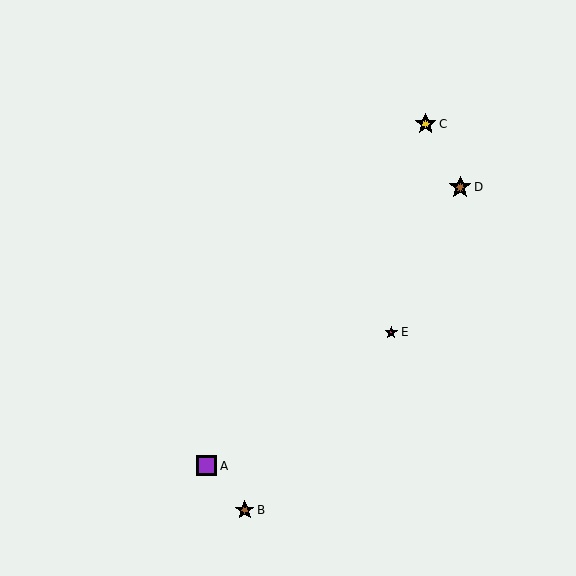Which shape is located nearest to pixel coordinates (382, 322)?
The magenta star (labeled E) at (391, 332) is nearest to that location.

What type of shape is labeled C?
Shape C is a yellow star.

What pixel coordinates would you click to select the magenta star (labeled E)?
Click at (391, 332) to select the magenta star E.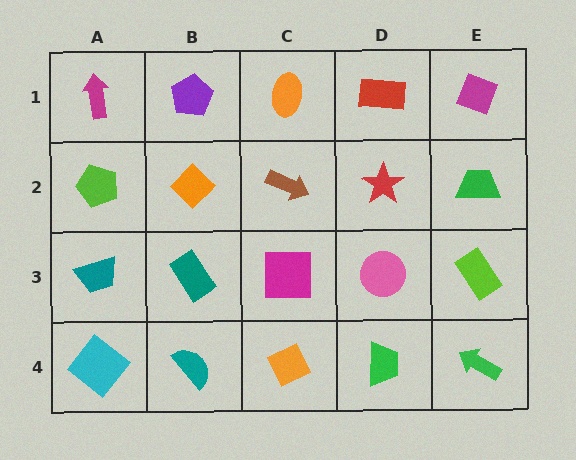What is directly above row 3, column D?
A red star.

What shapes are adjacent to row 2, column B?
A purple pentagon (row 1, column B), a teal rectangle (row 3, column B), a lime pentagon (row 2, column A), a brown arrow (row 2, column C).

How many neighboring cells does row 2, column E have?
3.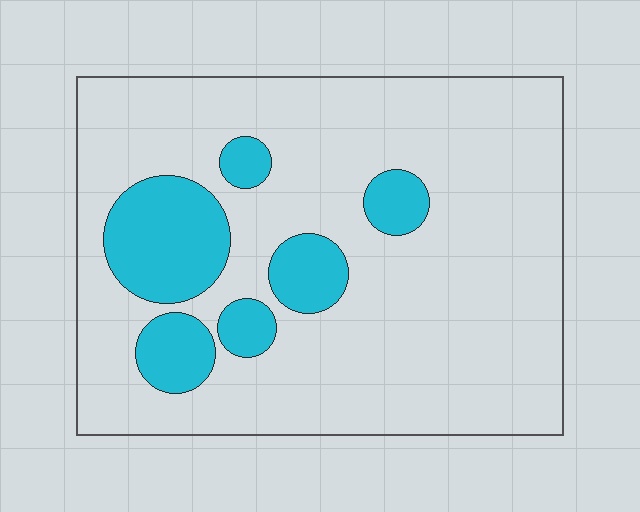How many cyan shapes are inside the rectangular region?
6.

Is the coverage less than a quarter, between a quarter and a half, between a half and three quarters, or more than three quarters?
Less than a quarter.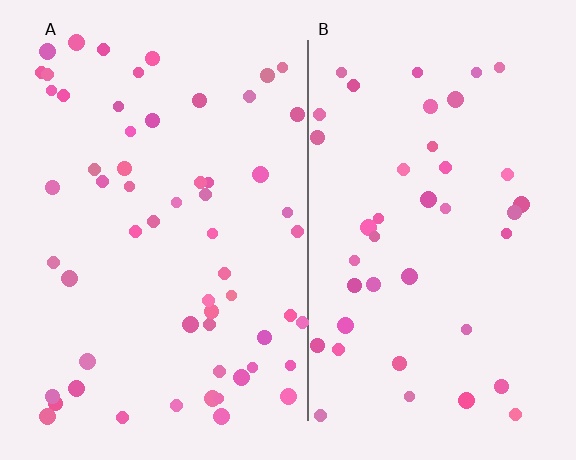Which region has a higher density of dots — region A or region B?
A (the left).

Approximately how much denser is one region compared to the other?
Approximately 1.4× — region A over region B.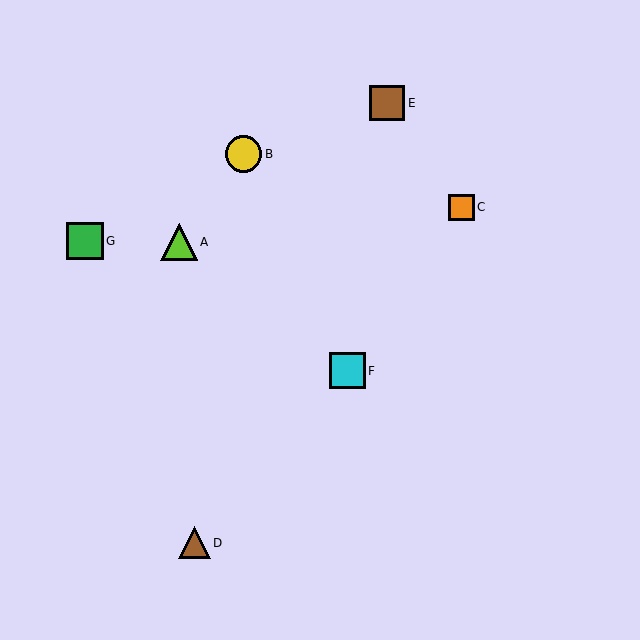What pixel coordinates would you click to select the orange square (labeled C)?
Click at (461, 207) to select the orange square C.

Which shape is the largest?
The yellow circle (labeled B) is the largest.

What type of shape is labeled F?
Shape F is a cyan square.